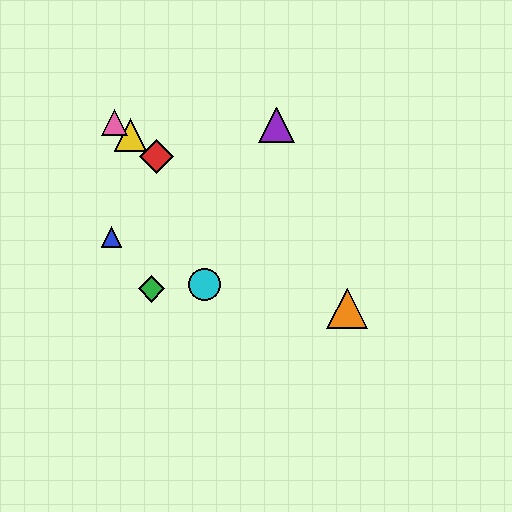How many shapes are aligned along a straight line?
4 shapes (the red diamond, the yellow triangle, the orange triangle, the pink triangle) are aligned along a straight line.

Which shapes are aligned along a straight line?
The red diamond, the yellow triangle, the orange triangle, the pink triangle are aligned along a straight line.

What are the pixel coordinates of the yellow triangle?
The yellow triangle is at (130, 135).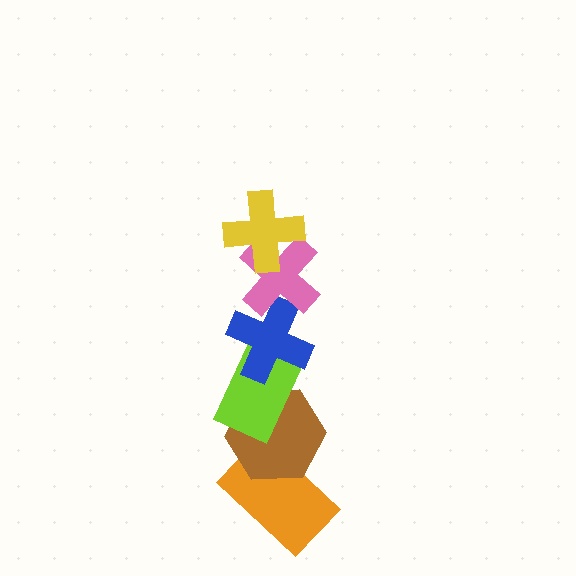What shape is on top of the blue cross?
The pink cross is on top of the blue cross.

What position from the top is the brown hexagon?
The brown hexagon is 5th from the top.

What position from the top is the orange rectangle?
The orange rectangle is 6th from the top.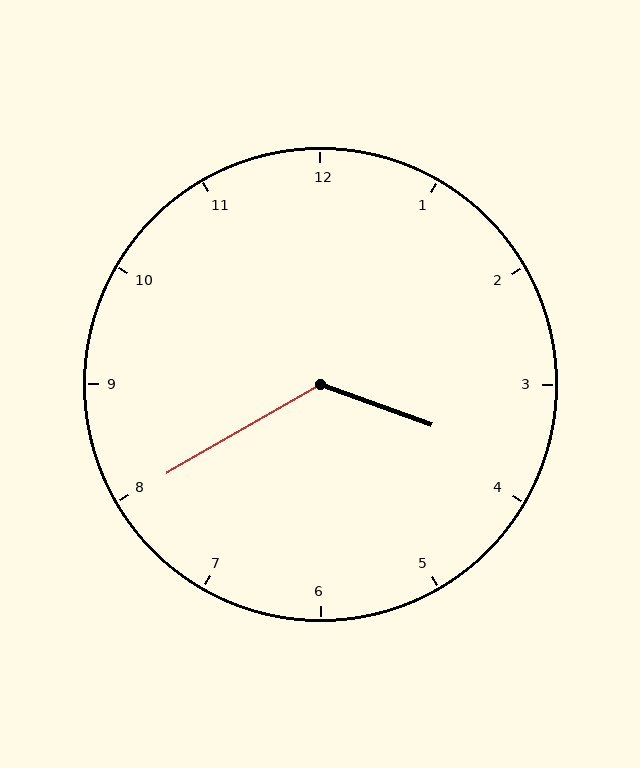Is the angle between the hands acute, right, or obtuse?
It is obtuse.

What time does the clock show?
3:40.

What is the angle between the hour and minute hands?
Approximately 130 degrees.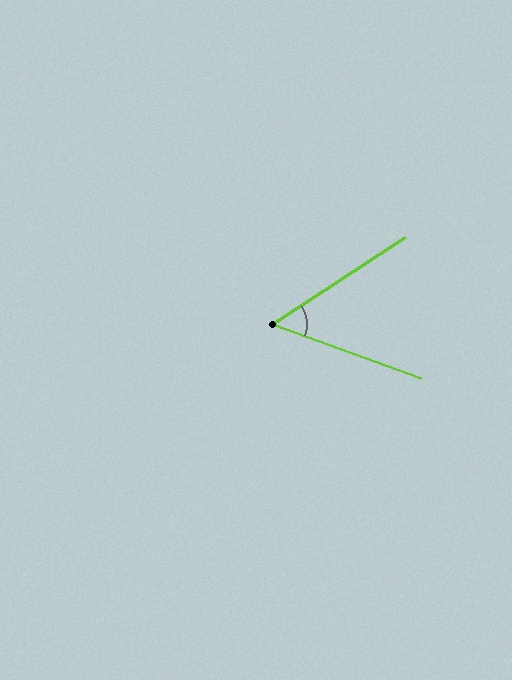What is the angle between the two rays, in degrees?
Approximately 53 degrees.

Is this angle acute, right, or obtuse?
It is acute.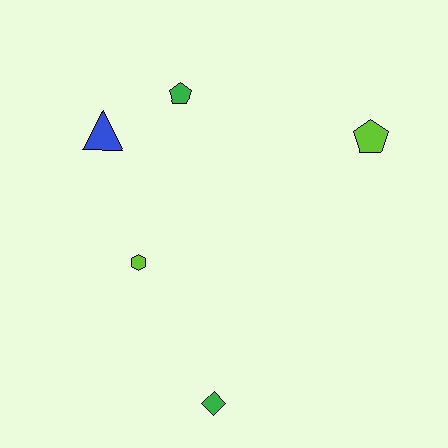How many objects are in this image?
There are 5 objects.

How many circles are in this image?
There are no circles.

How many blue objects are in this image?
There is 1 blue object.